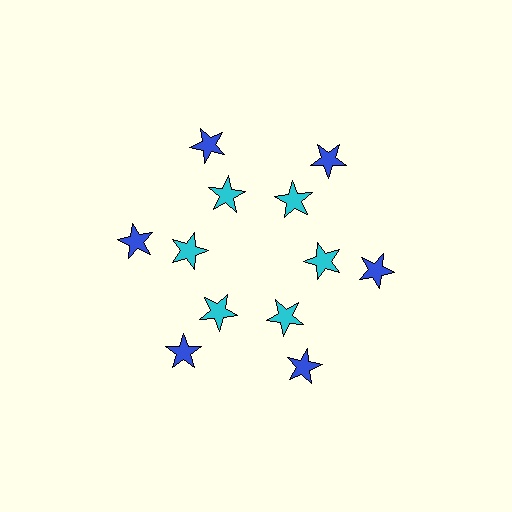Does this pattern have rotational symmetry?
Yes, this pattern has 6-fold rotational symmetry. It looks the same after rotating 60 degrees around the center.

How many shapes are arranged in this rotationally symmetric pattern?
There are 12 shapes, arranged in 6 groups of 2.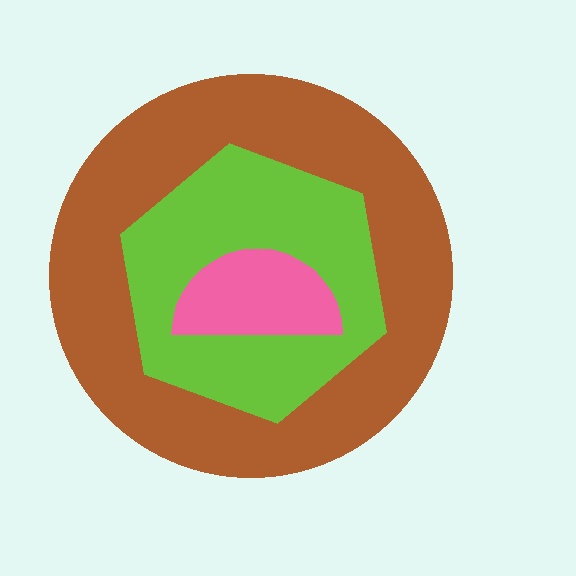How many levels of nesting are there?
3.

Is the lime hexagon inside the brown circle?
Yes.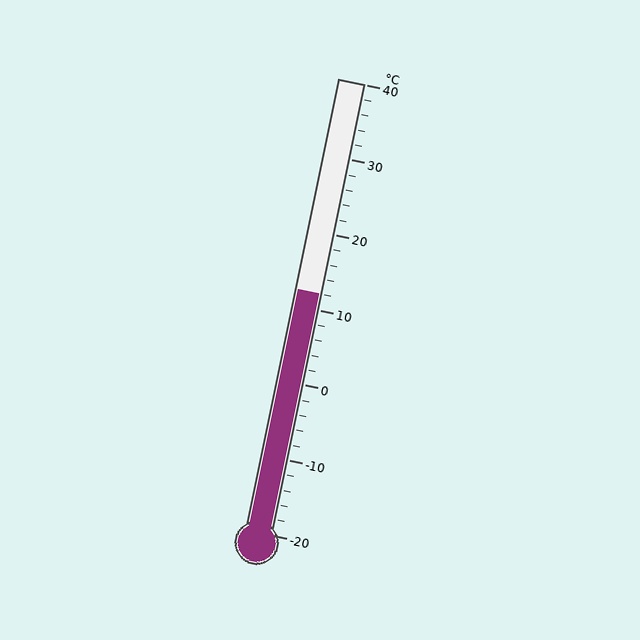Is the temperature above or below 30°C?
The temperature is below 30°C.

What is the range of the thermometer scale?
The thermometer scale ranges from -20°C to 40°C.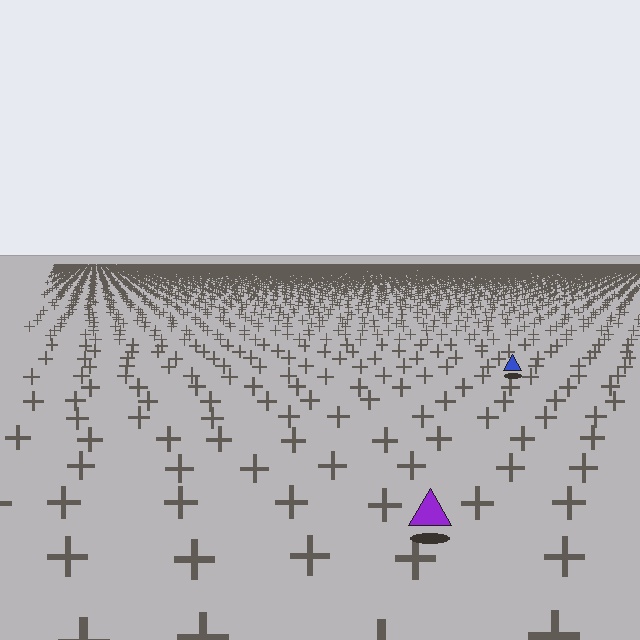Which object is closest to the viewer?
The purple triangle is closest. The texture marks near it are larger and more spread out.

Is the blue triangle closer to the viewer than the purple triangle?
No. The purple triangle is closer — you can tell from the texture gradient: the ground texture is coarser near it.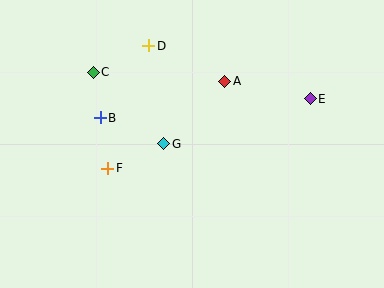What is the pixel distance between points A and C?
The distance between A and C is 132 pixels.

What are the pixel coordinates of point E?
Point E is at (310, 99).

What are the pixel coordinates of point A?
Point A is at (225, 81).